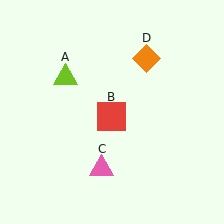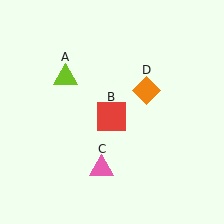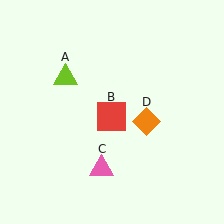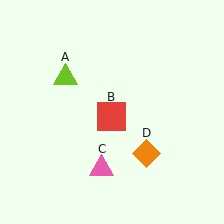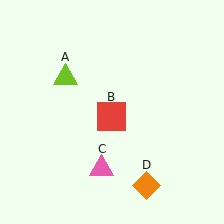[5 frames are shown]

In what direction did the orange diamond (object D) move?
The orange diamond (object D) moved down.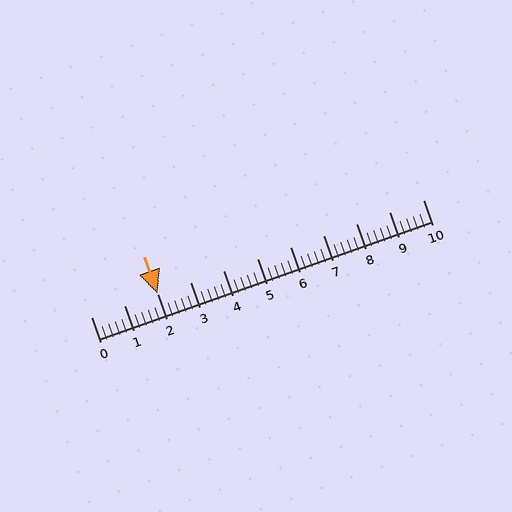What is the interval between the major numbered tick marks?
The major tick marks are spaced 1 units apart.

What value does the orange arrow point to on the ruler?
The orange arrow points to approximately 2.0.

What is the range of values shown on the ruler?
The ruler shows values from 0 to 10.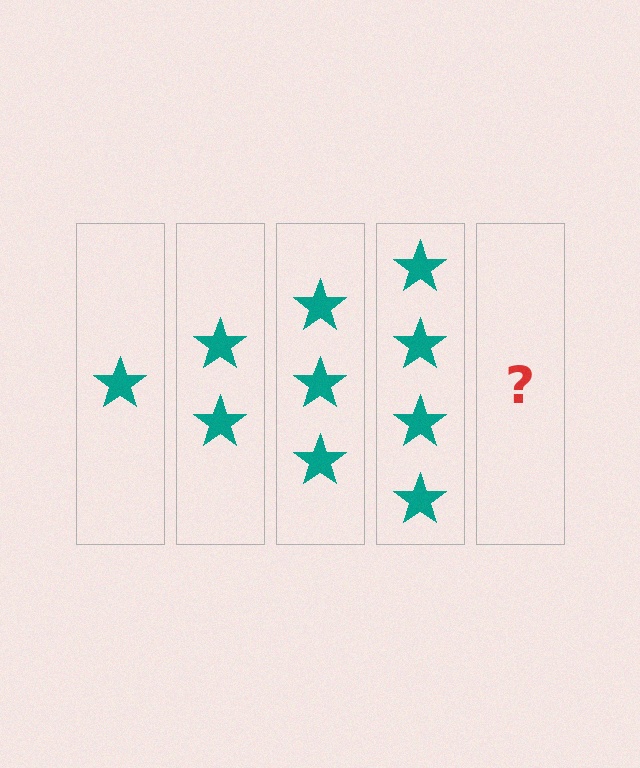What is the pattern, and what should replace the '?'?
The pattern is that each step adds one more star. The '?' should be 5 stars.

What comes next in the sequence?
The next element should be 5 stars.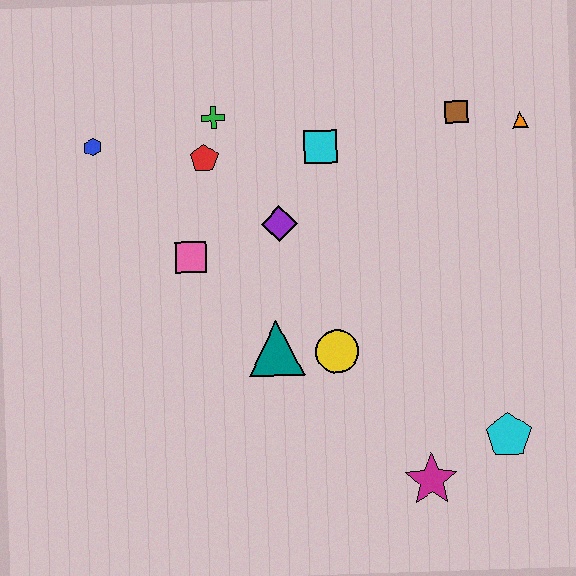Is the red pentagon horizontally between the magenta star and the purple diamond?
No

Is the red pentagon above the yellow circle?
Yes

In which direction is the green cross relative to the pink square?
The green cross is above the pink square.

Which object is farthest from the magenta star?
The blue hexagon is farthest from the magenta star.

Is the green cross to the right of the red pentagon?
Yes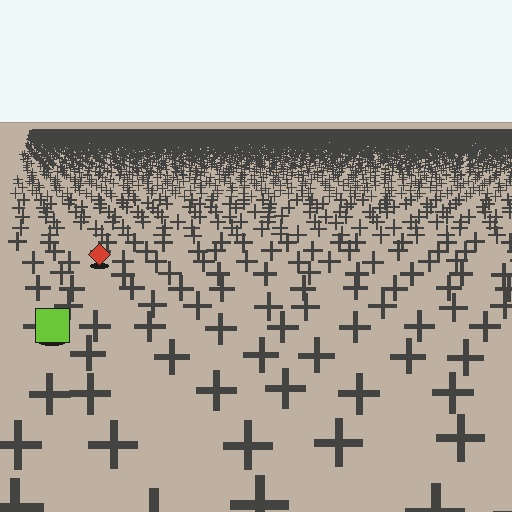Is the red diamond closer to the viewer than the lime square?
No. The lime square is closer — you can tell from the texture gradient: the ground texture is coarser near it.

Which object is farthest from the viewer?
The red diamond is farthest from the viewer. It appears smaller and the ground texture around it is denser.